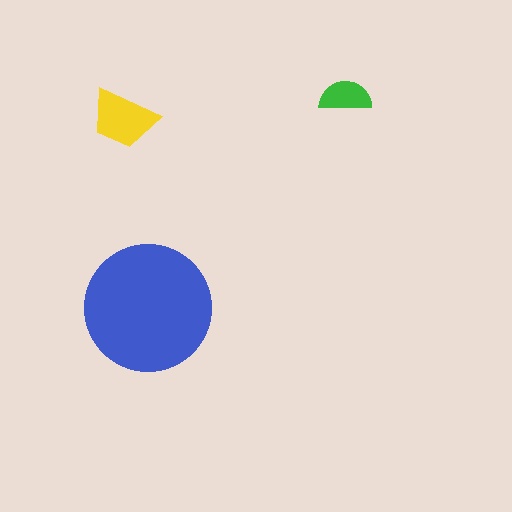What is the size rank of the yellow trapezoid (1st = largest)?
2nd.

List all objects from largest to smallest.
The blue circle, the yellow trapezoid, the green semicircle.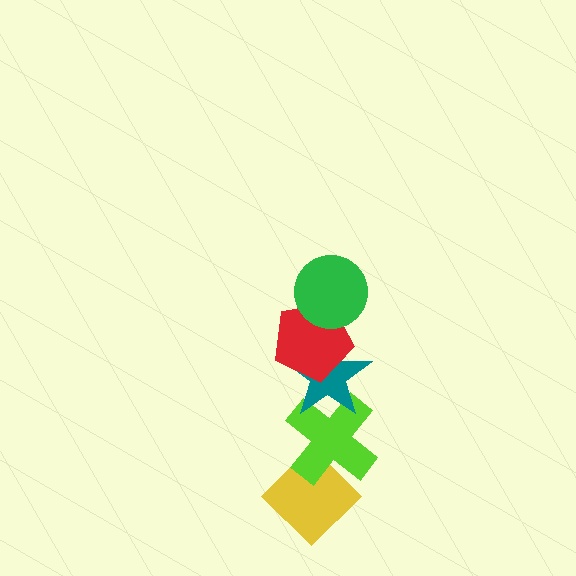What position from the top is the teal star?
The teal star is 3rd from the top.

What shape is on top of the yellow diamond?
The lime cross is on top of the yellow diamond.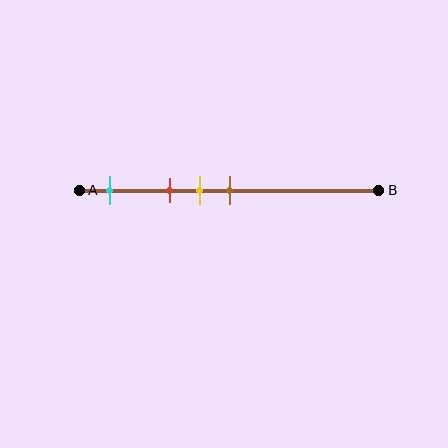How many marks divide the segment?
There are 4 marks dividing the segment.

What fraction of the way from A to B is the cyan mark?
The cyan mark is approximately 10% (0.1) of the way from A to B.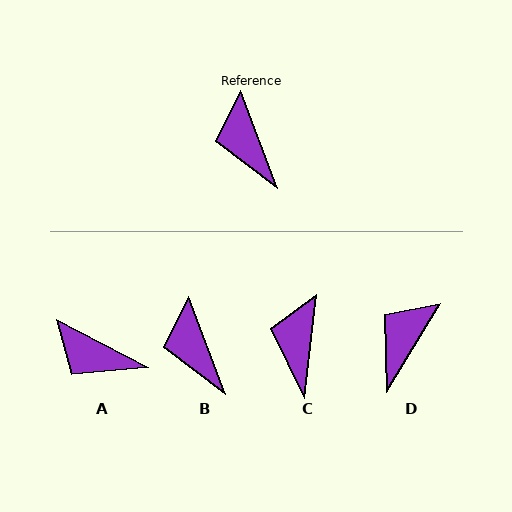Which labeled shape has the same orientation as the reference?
B.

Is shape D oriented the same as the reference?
No, it is off by about 52 degrees.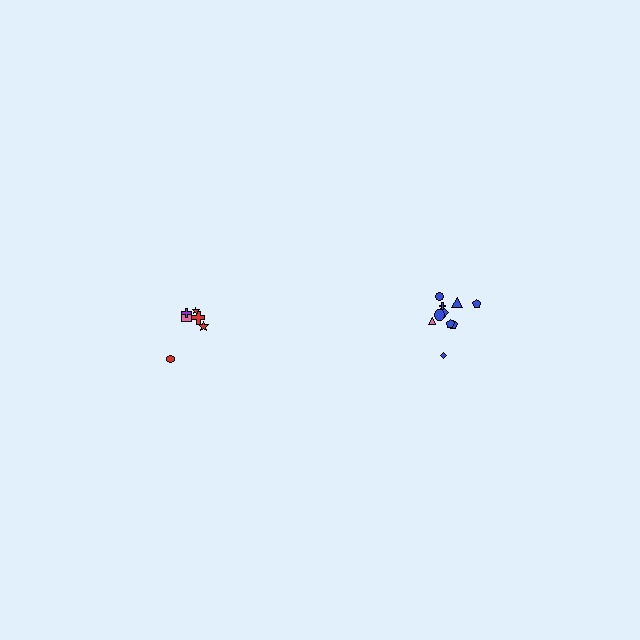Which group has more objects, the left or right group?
The right group.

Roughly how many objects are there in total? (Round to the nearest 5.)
Roughly 15 objects in total.